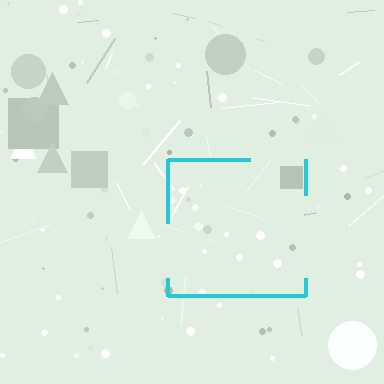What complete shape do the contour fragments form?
The contour fragments form a square.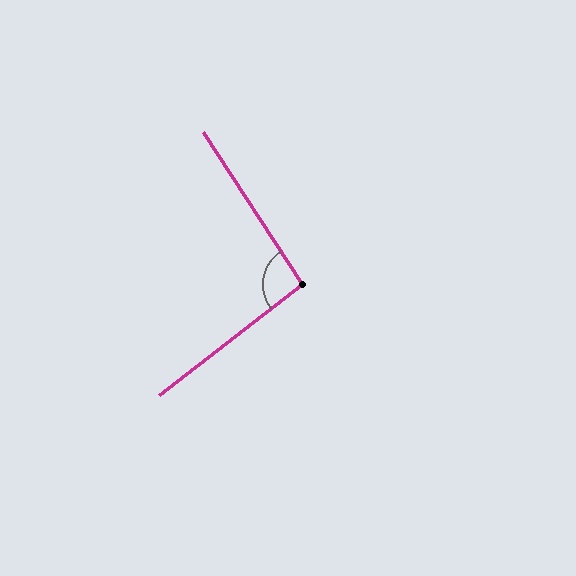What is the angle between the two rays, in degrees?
Approximately 94 degrees.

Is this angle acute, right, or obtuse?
It is approximately a right angle.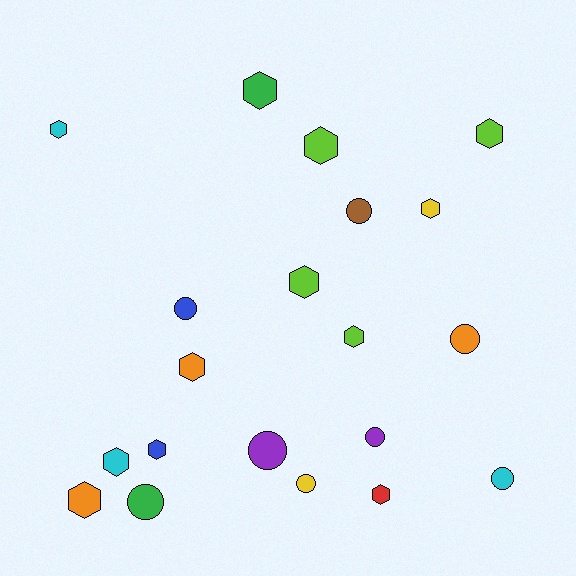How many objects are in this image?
There are 20 objects.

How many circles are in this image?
There are 8 circles.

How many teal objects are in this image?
There are no teal objects.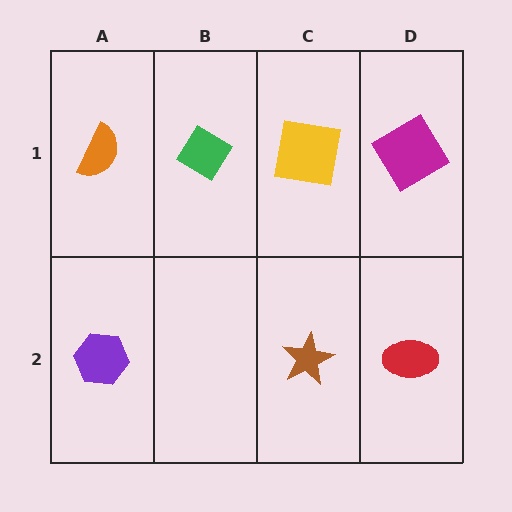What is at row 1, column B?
A green diamond.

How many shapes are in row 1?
4 shapes.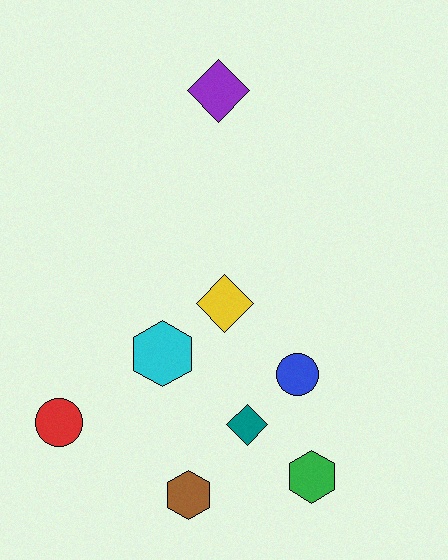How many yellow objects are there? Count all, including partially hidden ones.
There is 1 yellow object.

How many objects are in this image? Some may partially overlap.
There are 8 objects.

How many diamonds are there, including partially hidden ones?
There are 3 diamonds.